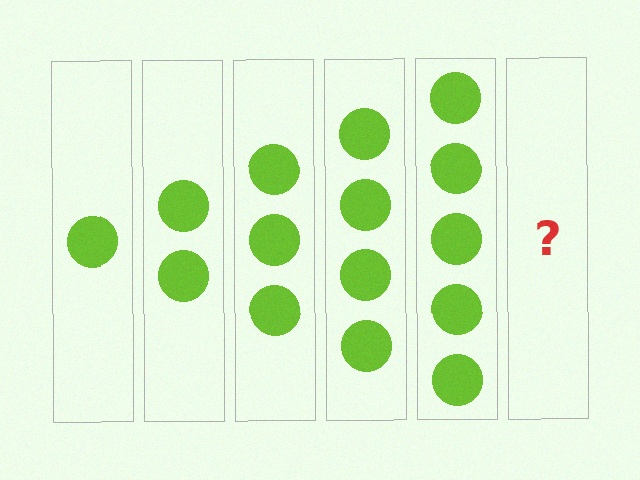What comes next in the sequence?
The next element should be 6 circles.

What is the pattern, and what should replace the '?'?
The pattern is that each step adds one more circle. The '?' should be 6 circles.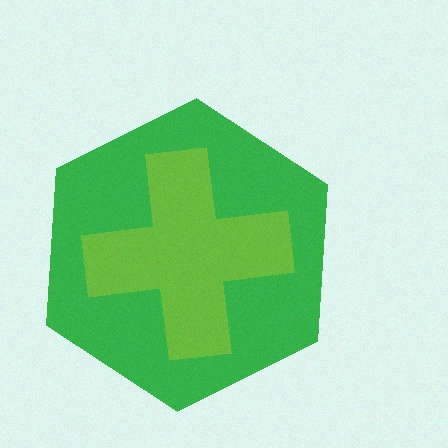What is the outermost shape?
The green hexagon.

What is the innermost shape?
The lime cross.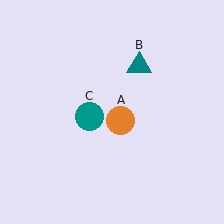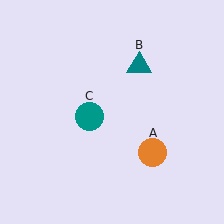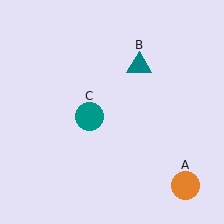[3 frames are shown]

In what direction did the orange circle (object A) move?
The orange circle (object A) moved down and to the right.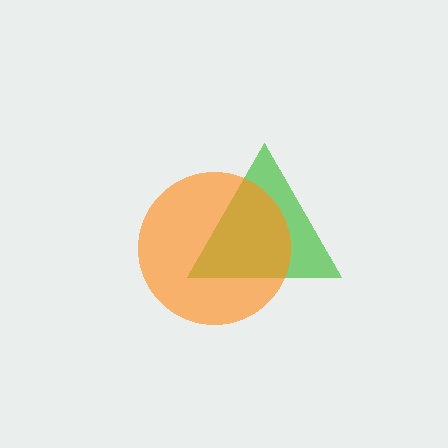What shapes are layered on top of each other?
The layered shapes are: a green triangle, an orange circle.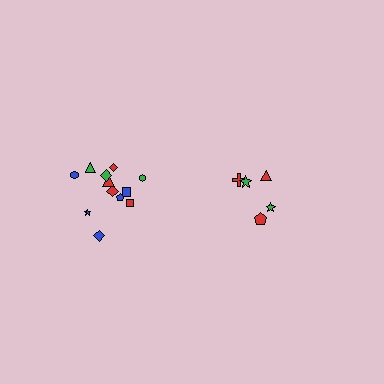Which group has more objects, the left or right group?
The left group.